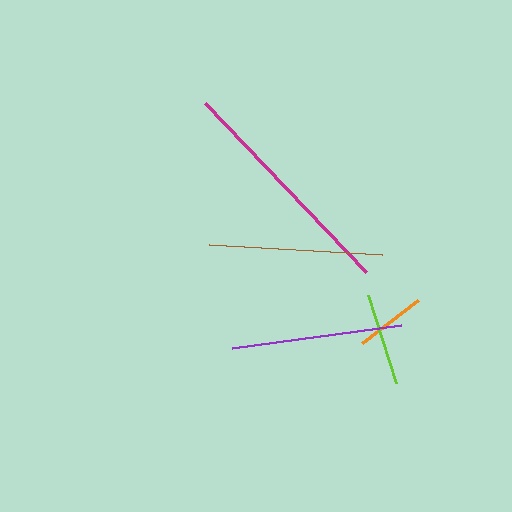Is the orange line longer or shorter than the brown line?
The brown line is longer than the orange line.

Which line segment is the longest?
The magenta line is the longest at approximately 234 pixels.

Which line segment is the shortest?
The orange line is the shortest at approximately 71 pixels.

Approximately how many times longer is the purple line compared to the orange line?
The purple line is approximately 2.4 times the length of the orange line.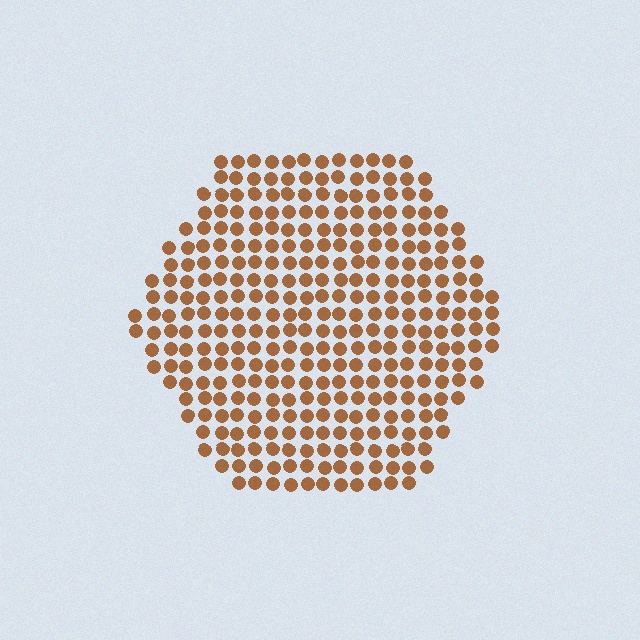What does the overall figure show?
The overall figure shows a hexagon.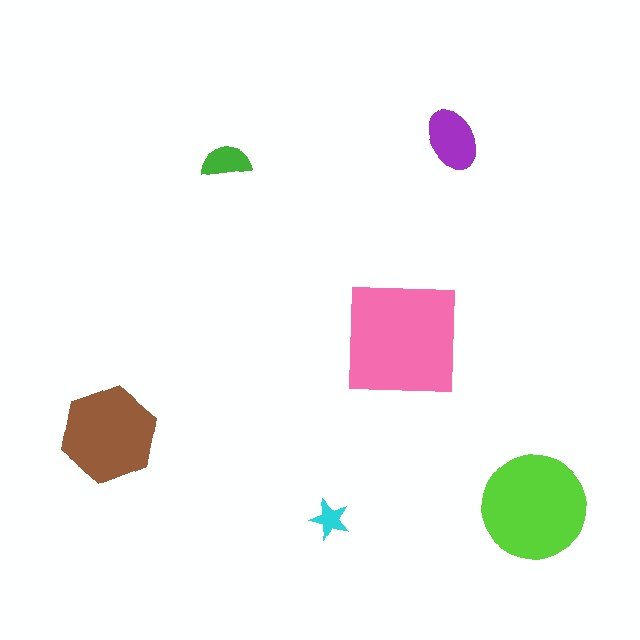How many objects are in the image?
There are 6 objects in the image.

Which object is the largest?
The pink square.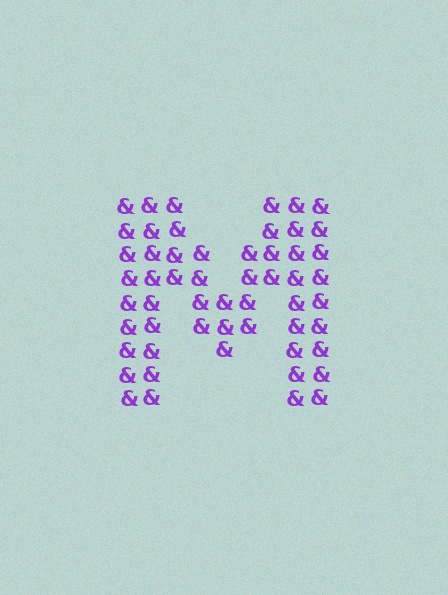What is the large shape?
The large shape is the letter M.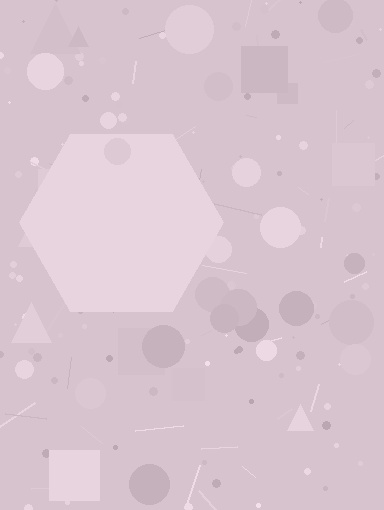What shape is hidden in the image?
A hexagon is hidden in the image.